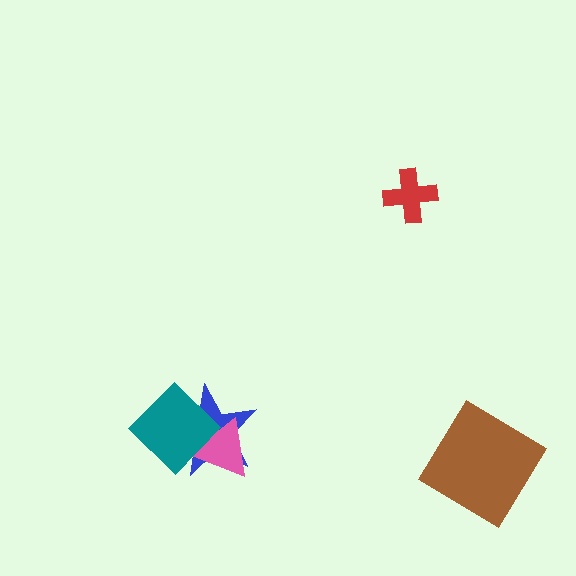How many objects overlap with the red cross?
0 objects overlap with the red cross.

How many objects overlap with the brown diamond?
0 objects overlap with the brown diamond.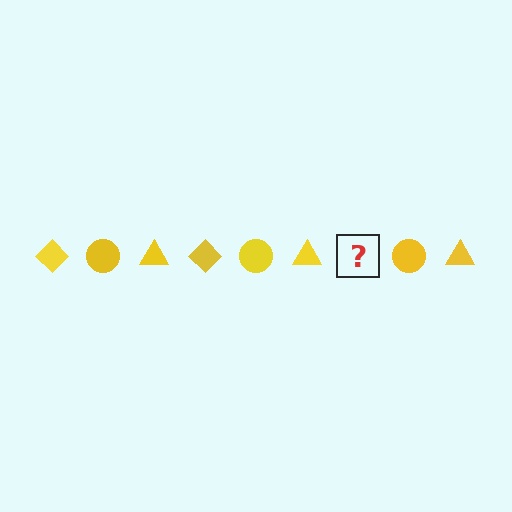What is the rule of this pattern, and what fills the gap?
The rule is that the pattern cycles through diamond, circle, triangle shapes in yellow. The gap should be filled with a yellow diamond.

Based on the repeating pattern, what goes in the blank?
The blank should be a yellow diamond.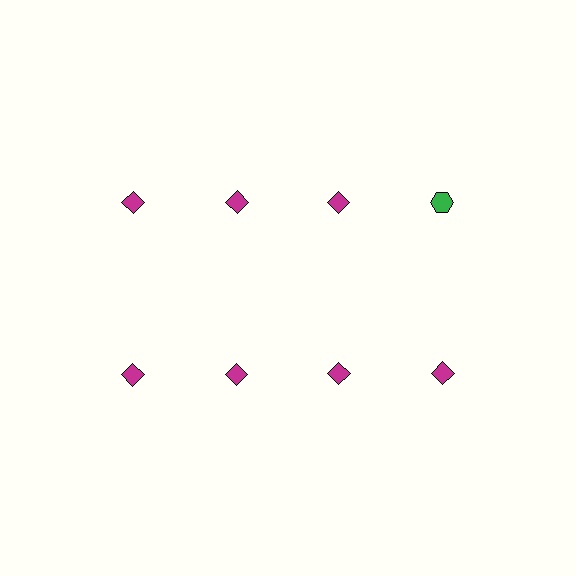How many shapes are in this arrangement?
There are 8 shapes arranged in a grid pattern.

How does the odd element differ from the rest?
It differs in both color (green instead of magenta) and shape (hexagon instead of diamond).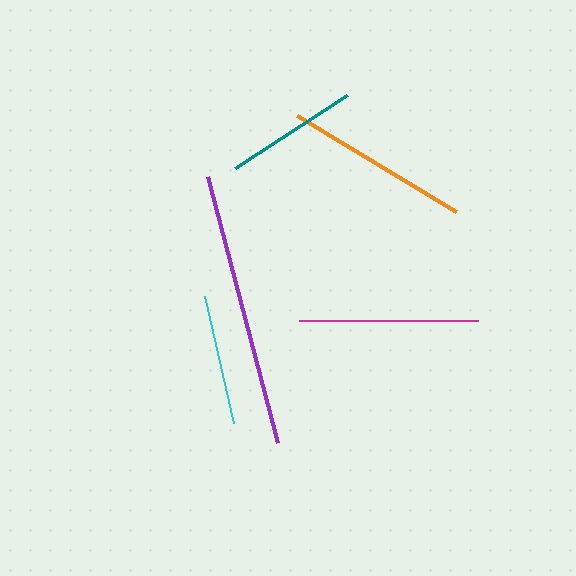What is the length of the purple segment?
The purple segment is approximately 275 pixels long.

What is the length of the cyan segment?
The cyan segment is approximately 130 pixels long.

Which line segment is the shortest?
The cyan line is the shortest at approximately 130 pixels.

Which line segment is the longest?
The purple line is the longest at approximately 275 pixels.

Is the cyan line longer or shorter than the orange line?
The orange line is longer than the cyan line.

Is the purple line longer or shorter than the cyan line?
The purple line is longer than the cyan line.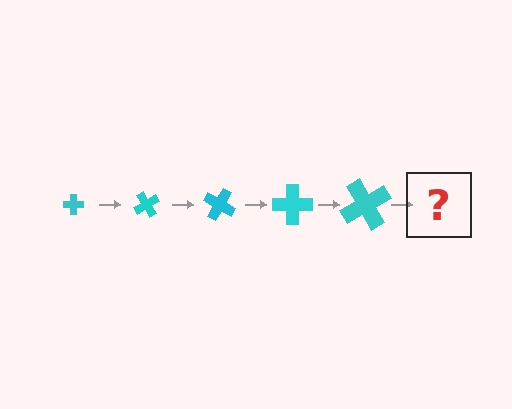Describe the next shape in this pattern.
It should be a cross, larger than the previous one and rotated 300 degrees from the start.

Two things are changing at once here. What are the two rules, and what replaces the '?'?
The two rules are that the cross grows larger each step and it rotates 60 degrees each step. The '?' should be a cross, larger than the previous one and rotated 300 degrees from the start.